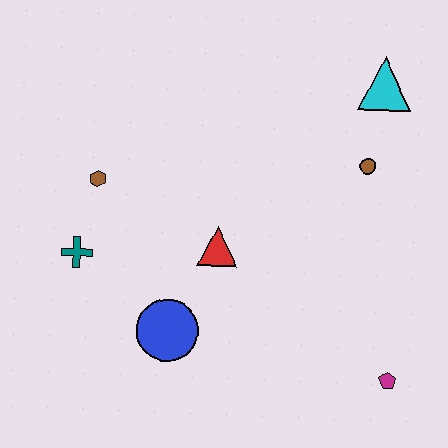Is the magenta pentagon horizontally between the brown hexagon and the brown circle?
No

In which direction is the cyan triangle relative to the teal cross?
The cyan triangle is to the right of the teal cross.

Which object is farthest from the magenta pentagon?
The brown hexagon is farthest from the magenta pentagon.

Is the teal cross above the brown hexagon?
No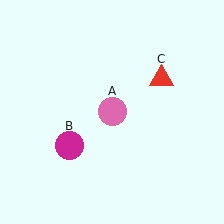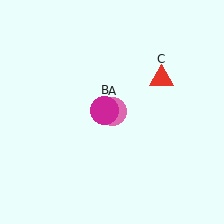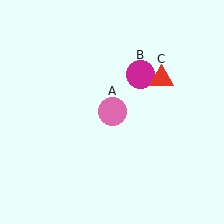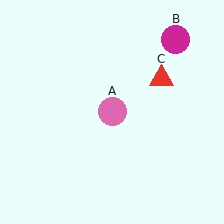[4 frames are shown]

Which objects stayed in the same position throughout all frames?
Pink circle (object A) and red triangle (object C) remained stationary.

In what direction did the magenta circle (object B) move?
The magenta circle (object B) moved up and to the right.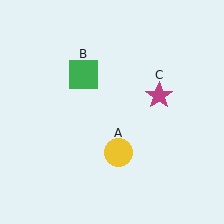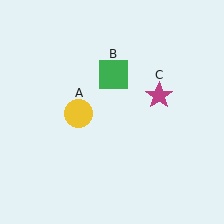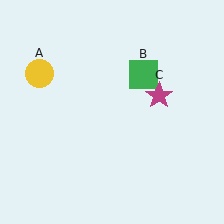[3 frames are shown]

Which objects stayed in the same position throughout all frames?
Magenta star (object C) remained stationary.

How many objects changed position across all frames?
2 objects changed position: yellow circle (object A), green square (object B).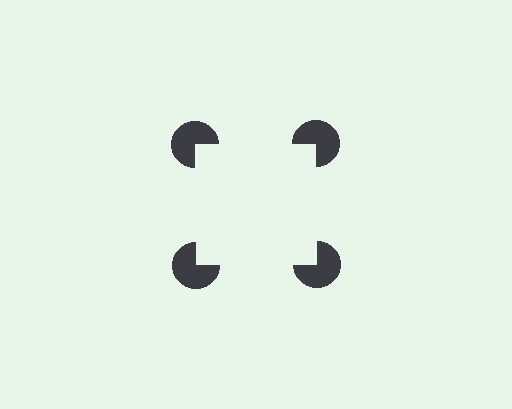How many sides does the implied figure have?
4 sides.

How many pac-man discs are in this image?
There are 4 — one at each vertex of the illusory square.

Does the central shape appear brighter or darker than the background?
It typically appears slightly brighter than the background, even though no actual brightness change is drawn.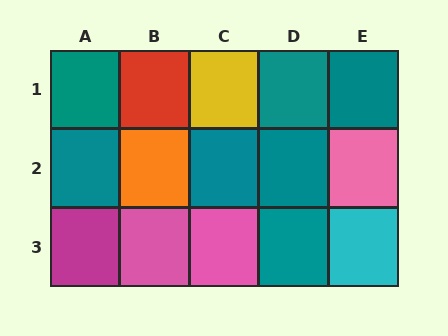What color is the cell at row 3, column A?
Magenta.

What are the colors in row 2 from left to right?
Teal, orange, teal, teal, pink.